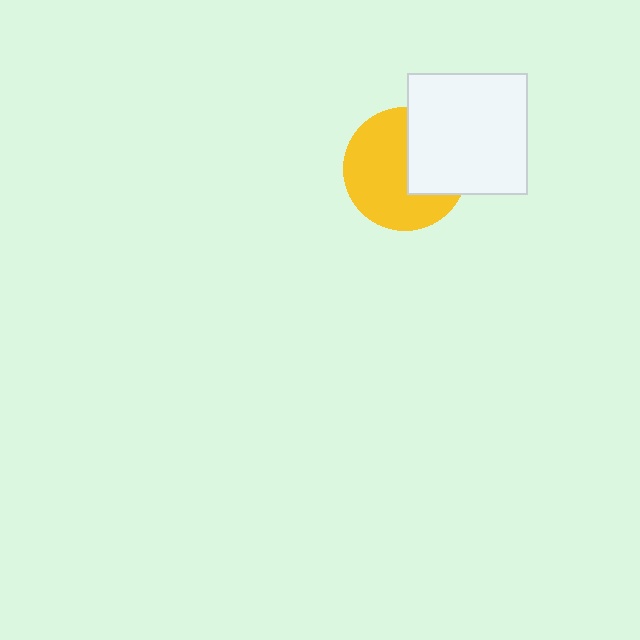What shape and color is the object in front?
The object in front is a white square.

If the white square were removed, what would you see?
You would see the complete yellow circle.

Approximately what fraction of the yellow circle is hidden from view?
Roughly 36% of the yellow circle is hidden behind the white square.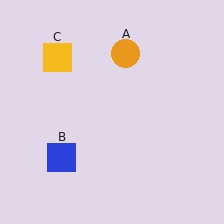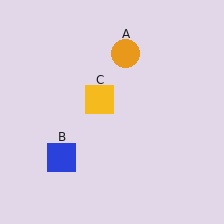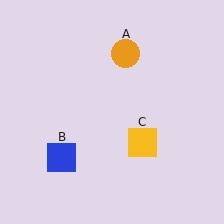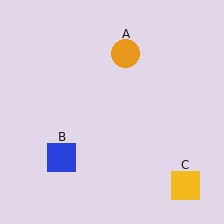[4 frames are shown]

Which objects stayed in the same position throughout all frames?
Orange circle (object A) and blue square (object B) remained stationary.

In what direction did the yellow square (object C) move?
The yellow square (object C) moved down and to the right.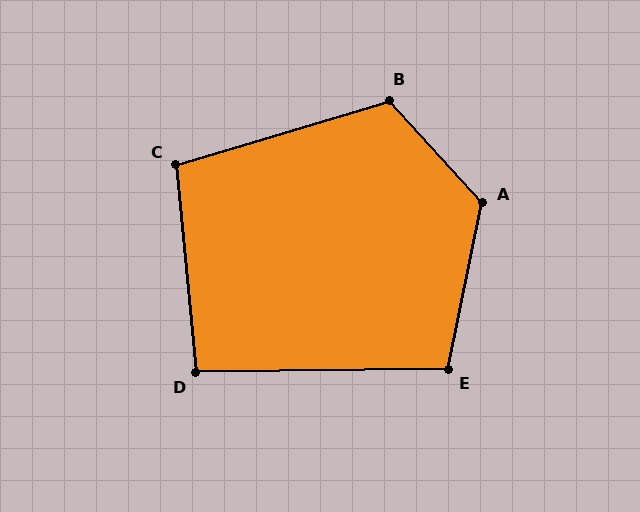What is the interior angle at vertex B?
Approximately 115 degrees (obtuse).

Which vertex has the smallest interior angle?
D, at approximately 95 degrees.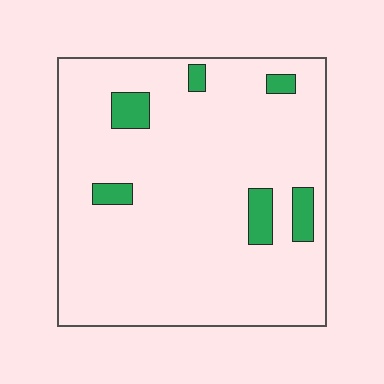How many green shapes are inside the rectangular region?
6.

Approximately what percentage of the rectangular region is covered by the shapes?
Approximately 10%.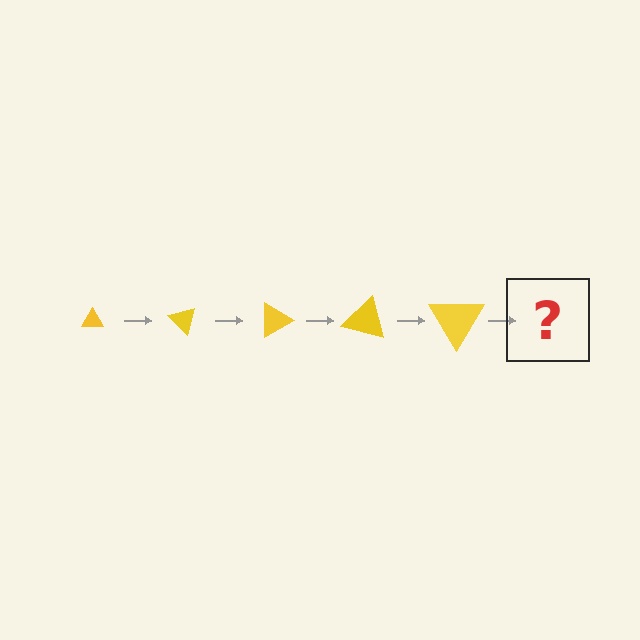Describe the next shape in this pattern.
It should be a triangle, larger than the previous one and rotated 225 degrees from the start.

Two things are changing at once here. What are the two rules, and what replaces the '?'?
The two rules are that the triangle grows larger each step and it rotates 45 degrees each step. The '?' should be a triangle, larger than the previous one and rotated 225 degrees from the start.